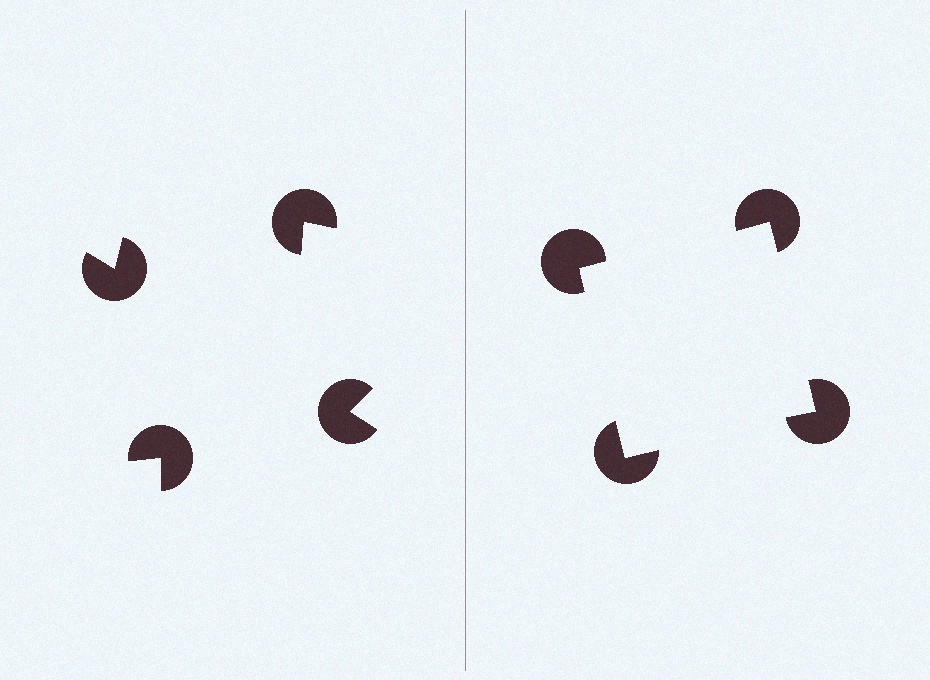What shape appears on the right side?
An illusory square.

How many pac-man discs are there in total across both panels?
8 — 4 on each side.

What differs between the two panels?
The pac-man discs are positioned identically on both sides; only the wedge orientations differ. On the right they align to a square; on the left they are misaligned.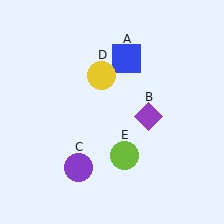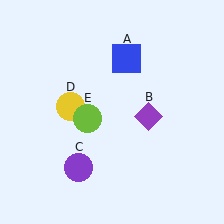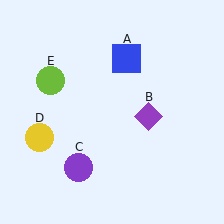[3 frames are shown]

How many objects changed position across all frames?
2 objects changed position: yellow circle (object D), lime circle (object E).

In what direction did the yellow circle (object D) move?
The yellow circle (object D) moved down and to the left.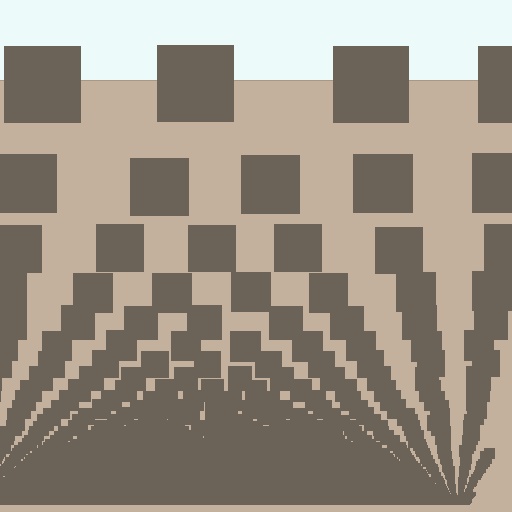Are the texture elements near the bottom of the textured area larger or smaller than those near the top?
Smaller. The gradient is inverted — elements near the bottom are smaller and denser.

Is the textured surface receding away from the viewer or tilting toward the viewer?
The surface appears to tilt toward the viewer. Texture elements get larger and sparser toward the top.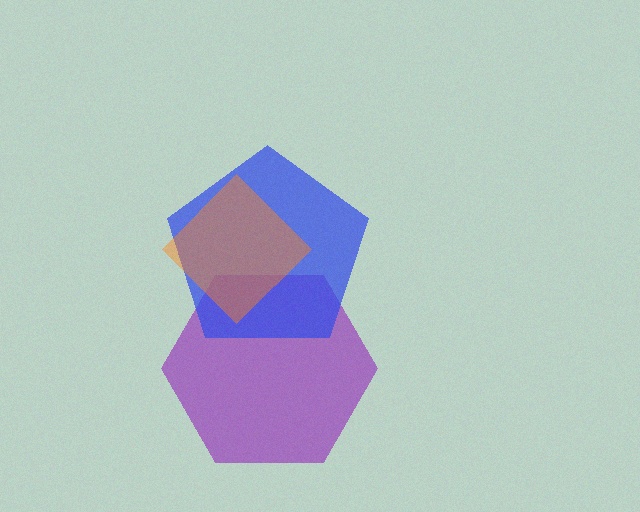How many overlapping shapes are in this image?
There are 3 overlapping shapes in the image.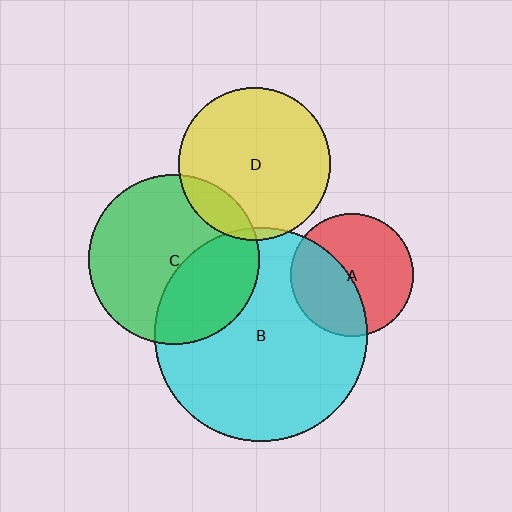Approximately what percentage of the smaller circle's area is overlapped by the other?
Approximately 40%.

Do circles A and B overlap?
Yes.